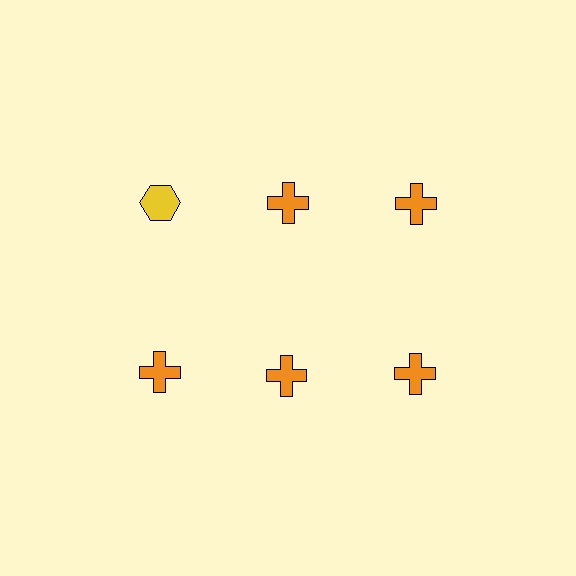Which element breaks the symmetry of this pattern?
The yellow hexagon in the top row, leftmost column breaks the symmetry. All other shapes are orange crosses.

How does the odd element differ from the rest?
It differs in both color (yellow instead of orange) and shape (hexagon instead of cross).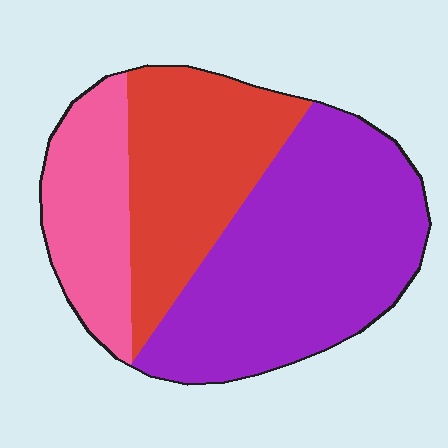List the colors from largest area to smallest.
From largest to smallest: purple, red, pink.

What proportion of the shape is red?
Red covers 30% of the shape.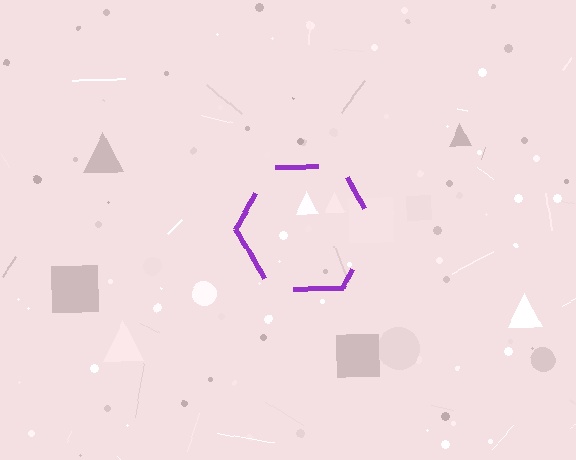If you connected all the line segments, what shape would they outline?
They would outline a hexagon.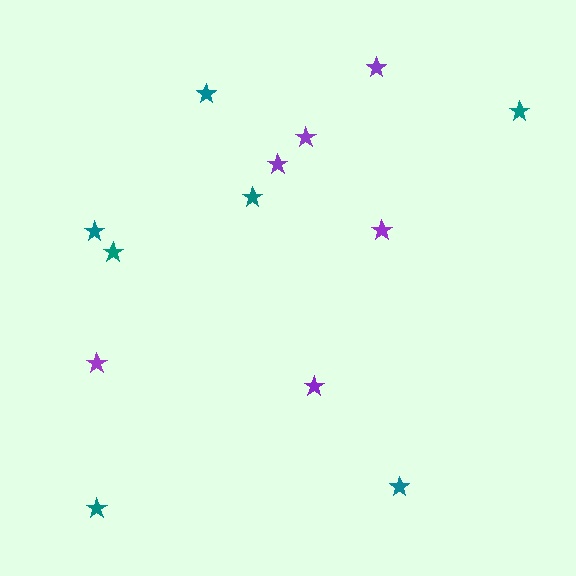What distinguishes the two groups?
There are 2 groups: one group of teal stars (7) and one group of purple stars (6).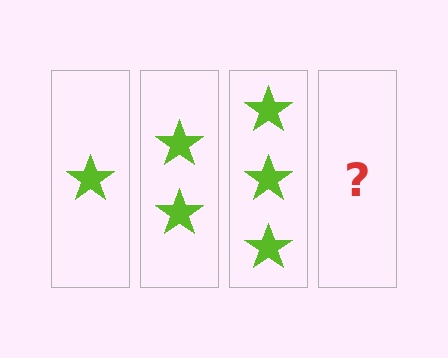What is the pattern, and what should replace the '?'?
The pattern is that each step adds one more star. The '?' should be 4 stars.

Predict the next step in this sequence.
The next step is 4 stars.